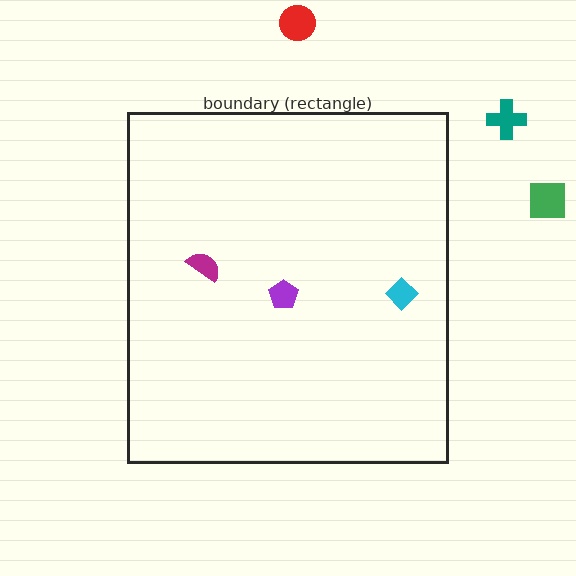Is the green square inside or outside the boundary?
Outside.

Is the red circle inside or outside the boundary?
Outside.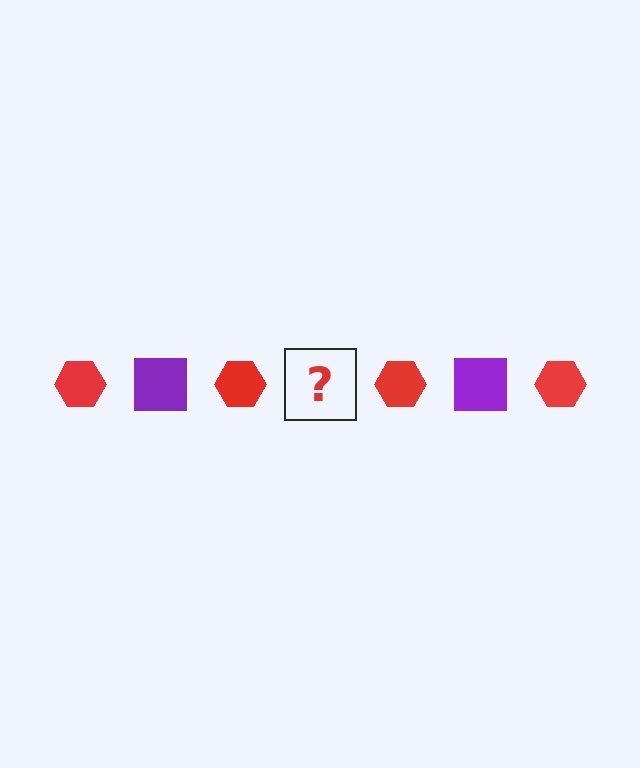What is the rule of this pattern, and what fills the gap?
The rule is that the pattern alternates between red hexagon and purple square. The gap should be filled with a purple square.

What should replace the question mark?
The question mark should be replaced with a purple square.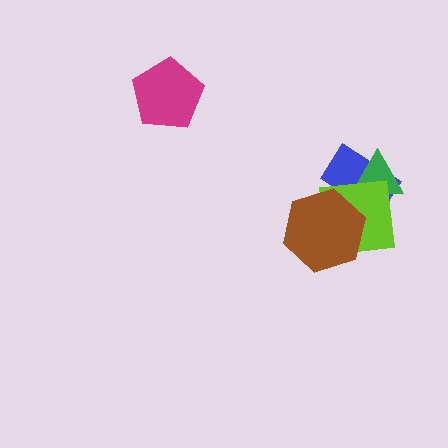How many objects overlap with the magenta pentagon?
0 objects overlap with the magenta pentagon.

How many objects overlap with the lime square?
3 objects overlap with the lime square.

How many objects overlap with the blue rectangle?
3 objects overlap with the blue rectangle.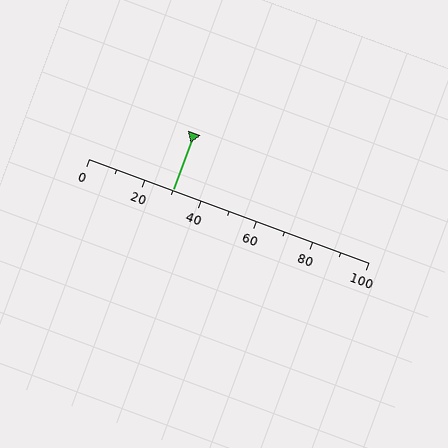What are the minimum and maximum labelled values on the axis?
The axis runs from 0 to 100.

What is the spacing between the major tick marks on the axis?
The major ticks are spaced 20 apart.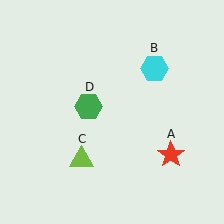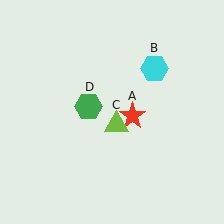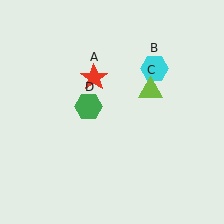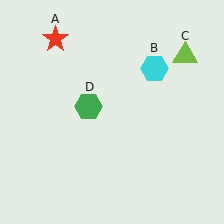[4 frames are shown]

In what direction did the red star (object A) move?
The red star (object A) moved up and to the left.